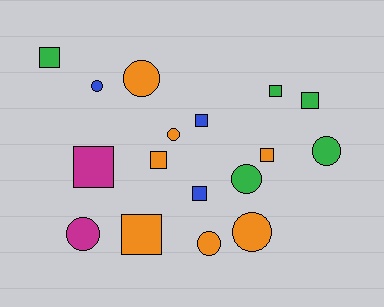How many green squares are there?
There are 3 green squares.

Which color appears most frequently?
Orange, with 7 objects.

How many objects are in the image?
There are 17 objects.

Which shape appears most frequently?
Square, with 9 objects.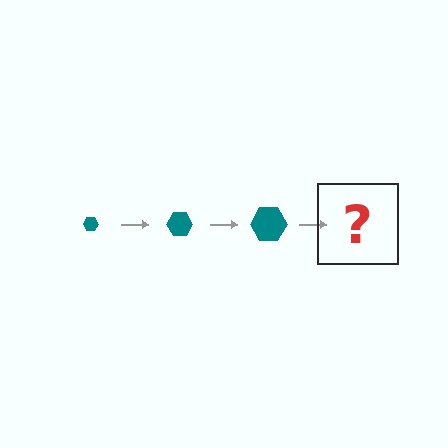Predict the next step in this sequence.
The next step is a teal hexagon, larger than the previous one.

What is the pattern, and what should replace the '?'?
The pattern is that the hexagon gets progressively larger each step. The '?' should be a teal hexagon, larger than the previous one.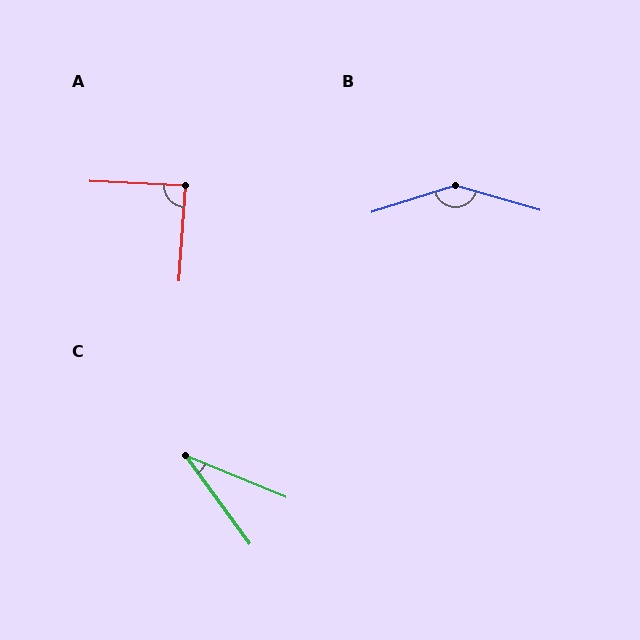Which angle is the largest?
B, at approximately 146 degrees.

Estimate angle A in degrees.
Approximately 89 degrees.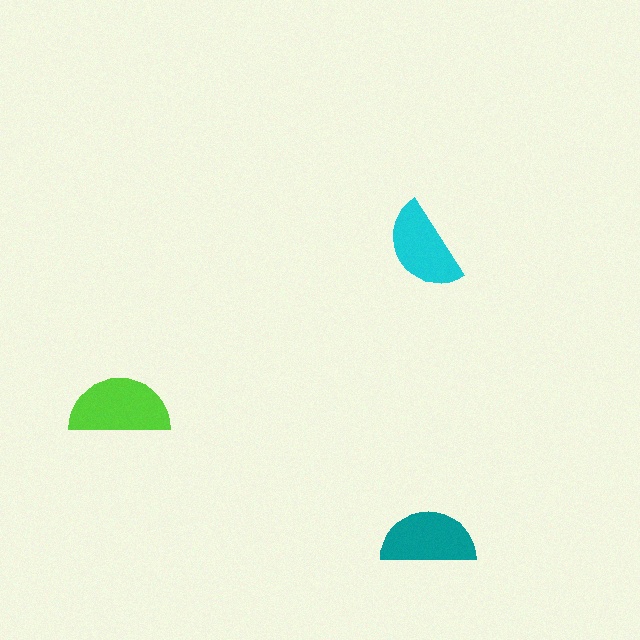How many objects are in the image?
There are 3 objects in the image.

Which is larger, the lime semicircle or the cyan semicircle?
The lime one.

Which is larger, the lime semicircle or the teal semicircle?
The lime one.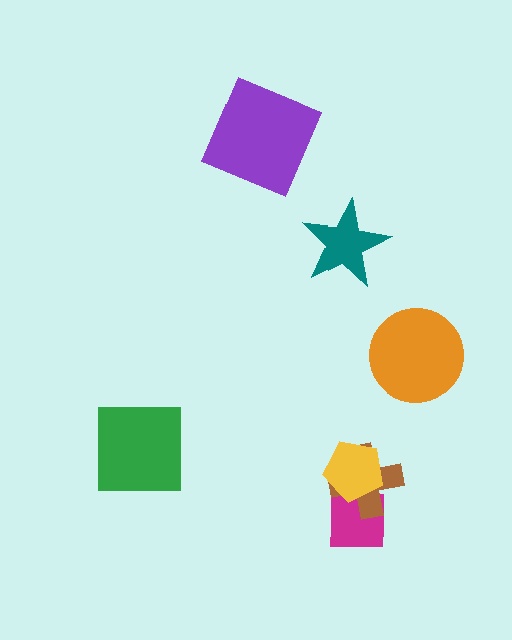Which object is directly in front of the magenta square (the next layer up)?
The brown cross is directly in front of the magenta square.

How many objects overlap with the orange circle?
0 objects overlap with the orange circle.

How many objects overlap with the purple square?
0 objects overlap with the purple square.